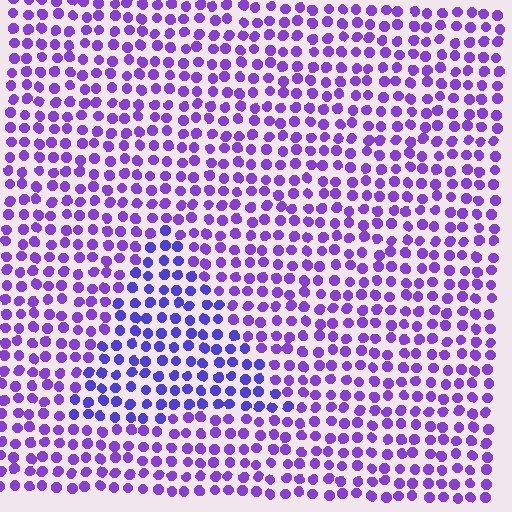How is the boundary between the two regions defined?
The boundary is defined purely by a slight shift in hue (about 24 degrees). Spacing, size, and orientation are identical on both sides.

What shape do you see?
I see a triangle.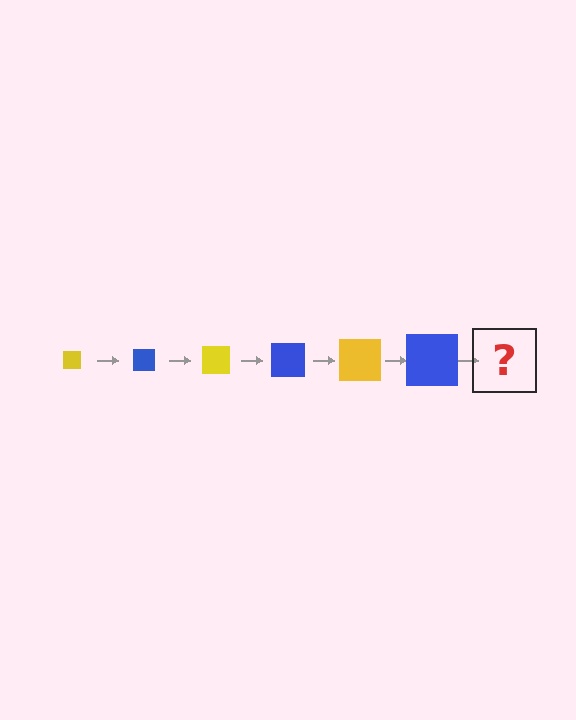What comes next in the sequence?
The next element should be a yellow square, larger than the previous one.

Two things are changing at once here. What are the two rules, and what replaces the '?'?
The two rules are that the square grows larger each step and the color cycles through yellow and blue. The '?' should be a yellow square, larger than the previous one.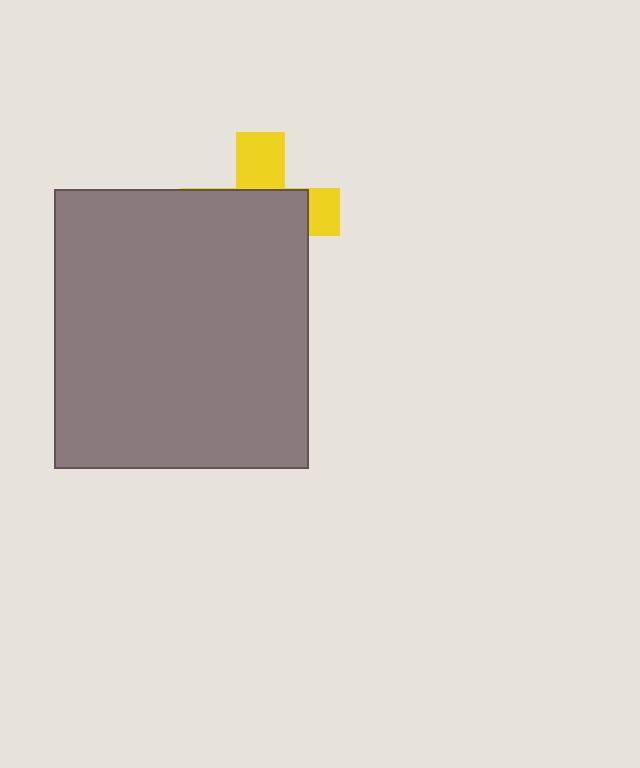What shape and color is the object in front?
The object in front is a gray rectangle.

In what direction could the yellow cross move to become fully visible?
The yellow cross could move up. That would shift it out from behind the gray rectangle entirely.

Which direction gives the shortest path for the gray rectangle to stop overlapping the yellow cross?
Moving down gives the shortest separation.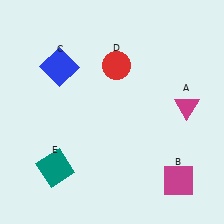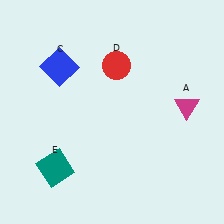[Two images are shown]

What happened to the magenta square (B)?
The magenta square (B) was removed in Image 2. It was in the bottom-right area of Image 1.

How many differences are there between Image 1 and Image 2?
There is 1 difference between the two images.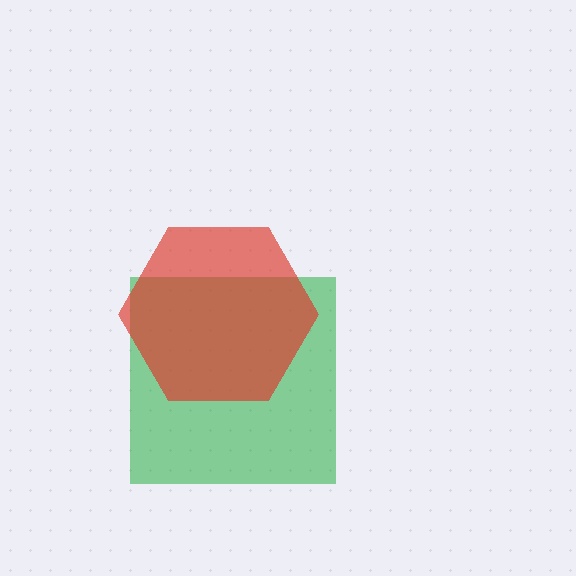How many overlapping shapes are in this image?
There are 2 overlapping shapes in the image.